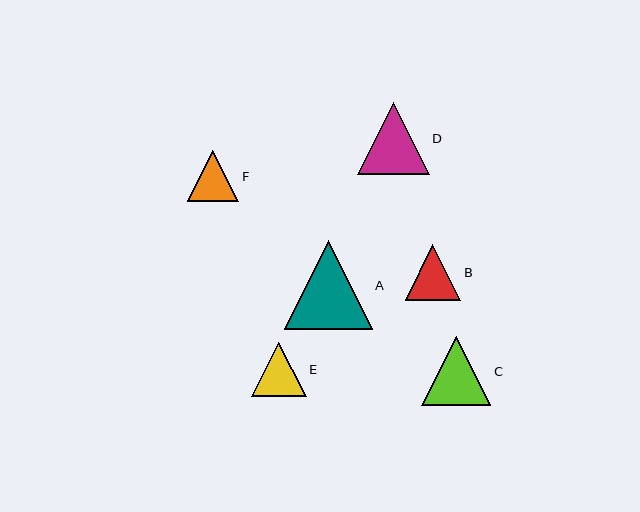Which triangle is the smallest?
Triangle F is the smallest with a size of approximately 51 pixels.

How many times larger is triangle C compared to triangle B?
Triangle C is approximately 1.2 times the size of triangle B.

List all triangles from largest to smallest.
From largest to smallest: A, D, C, B, E, F.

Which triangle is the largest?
Triangle A is the largest with a size of approximately 88 pixels.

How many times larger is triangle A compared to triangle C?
Triangle A is approximately 1.3 times the size of triangle C.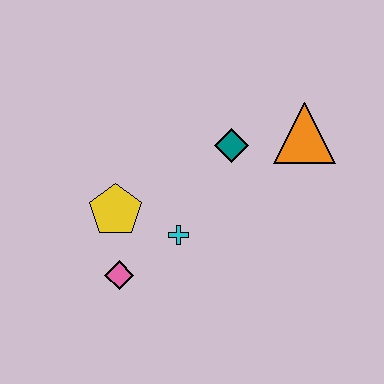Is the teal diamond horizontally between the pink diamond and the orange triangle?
Yes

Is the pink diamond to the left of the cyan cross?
Yes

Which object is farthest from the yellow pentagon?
The orange triangle is farthest from the yellow pentagon.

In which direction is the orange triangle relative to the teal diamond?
The orange triangle is to the right of the teal diamond.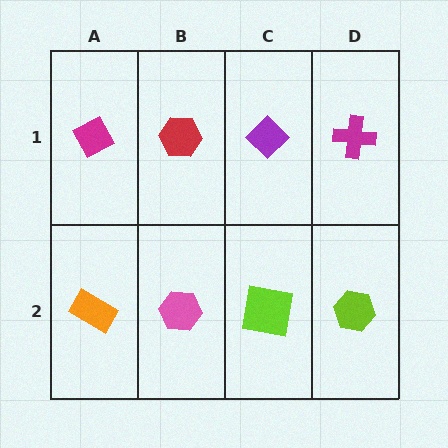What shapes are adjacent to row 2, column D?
A magenta cross (row 1, column D), a lime square (row 2, column C).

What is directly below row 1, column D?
A lime hexagon.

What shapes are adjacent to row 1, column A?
An orange rectangle (row 2, column A), a red hexagon (row 1, column B).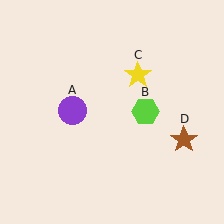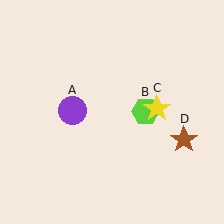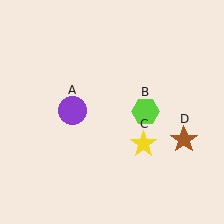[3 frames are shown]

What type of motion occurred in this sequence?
The yellow star (object C) rotated clockwise around the center of the scene.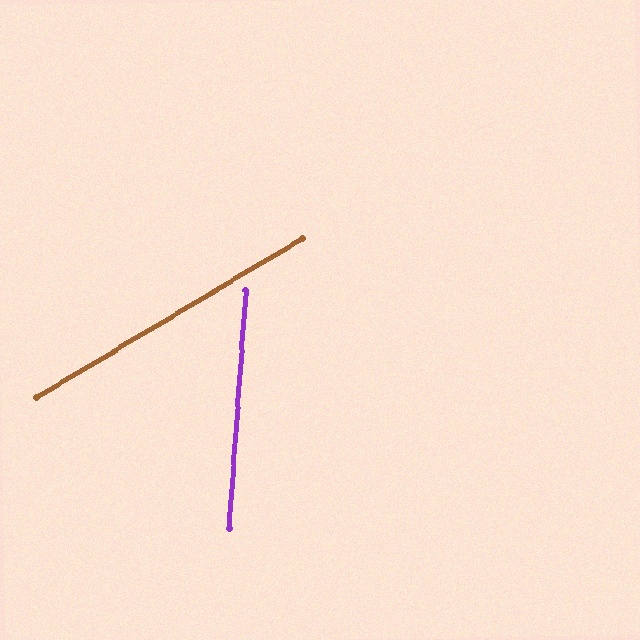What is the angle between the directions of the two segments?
Approximately 55 degrees.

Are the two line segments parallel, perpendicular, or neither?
Neither parallel nor perpendicular — they differ by about 55°.